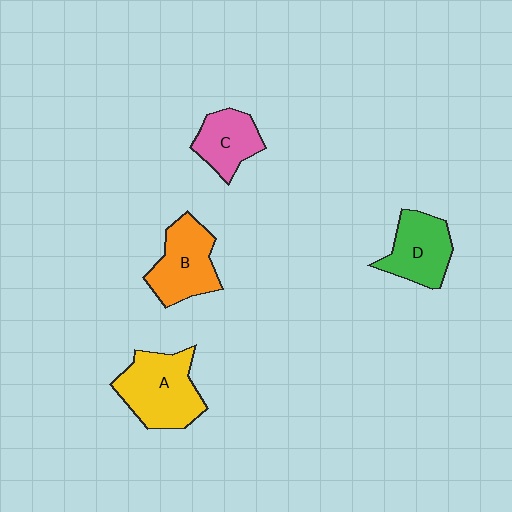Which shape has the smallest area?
Shape C (pink).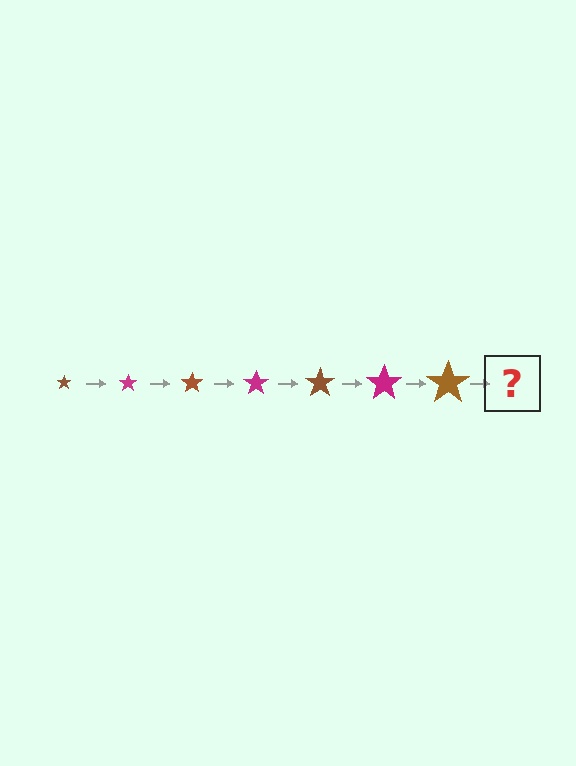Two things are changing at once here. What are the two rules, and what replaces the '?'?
The two rules are that the star grows larger each step and the color cycles through brown and magenta. The '?' should be a magenta star, larger than the previous one.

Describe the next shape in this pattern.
It should be a magenta star, larger than the previous one.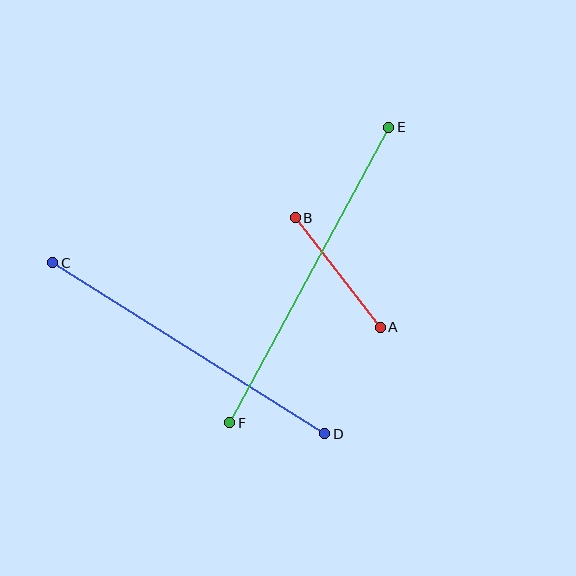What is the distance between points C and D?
The distance is approximately 321 pixels.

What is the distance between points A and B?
The distance is approximately 139 pixels.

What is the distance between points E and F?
The distance is approximately 335 pixels.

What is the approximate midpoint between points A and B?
The midpoint is at approximately (338, 272) pixels.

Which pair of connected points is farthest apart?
Points E and F are farthest apart.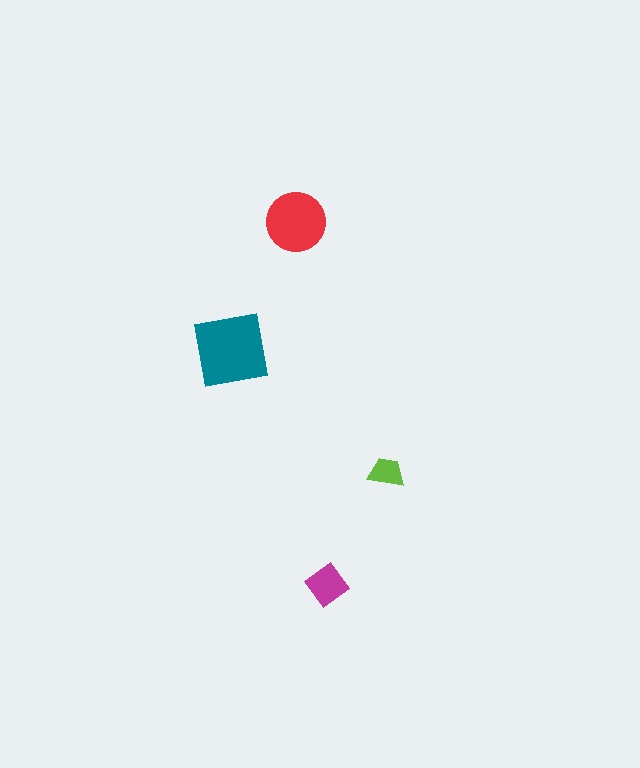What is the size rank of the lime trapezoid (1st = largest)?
4th.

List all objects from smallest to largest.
The lime trapezoid, the magenta diamond, the red circle, the teal square.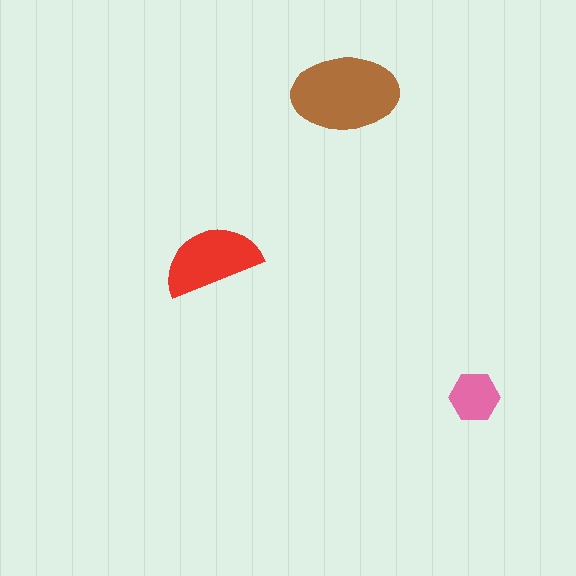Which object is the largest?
The brown ellipse.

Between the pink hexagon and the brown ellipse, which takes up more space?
The brown ellipse.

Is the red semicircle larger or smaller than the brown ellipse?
Smaller.